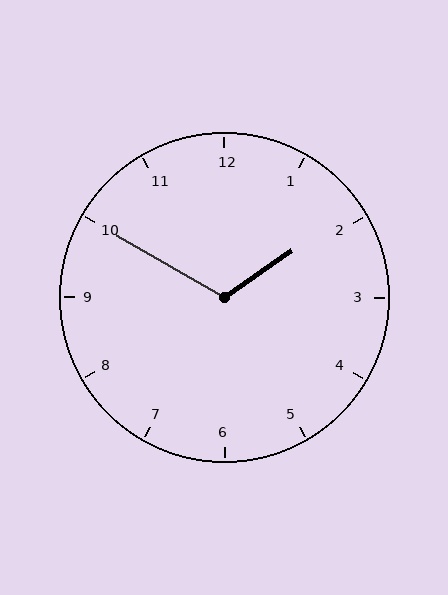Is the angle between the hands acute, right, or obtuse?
It is obtuse.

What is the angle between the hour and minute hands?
Approximately 115 degrees.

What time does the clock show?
1:50.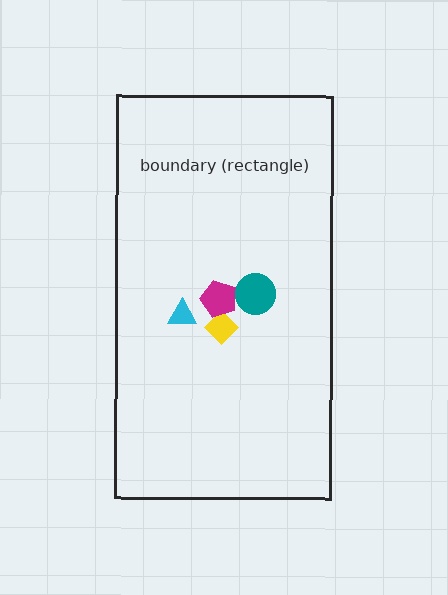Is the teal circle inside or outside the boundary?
Inside.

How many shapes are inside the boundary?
4 inside, 0 outside.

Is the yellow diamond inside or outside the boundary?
Inside.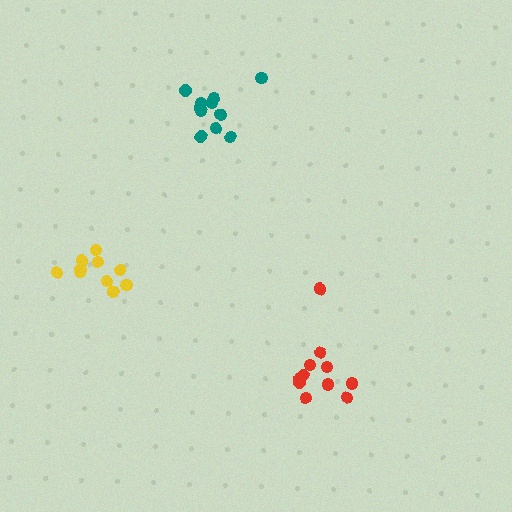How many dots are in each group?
Group 1: 10 dots, Group 2: 11 dots, Group 3: 11 dots (32 total).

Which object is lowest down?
The red cluster is bottommost.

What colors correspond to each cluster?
The clusters are colored: yellow, red, teal.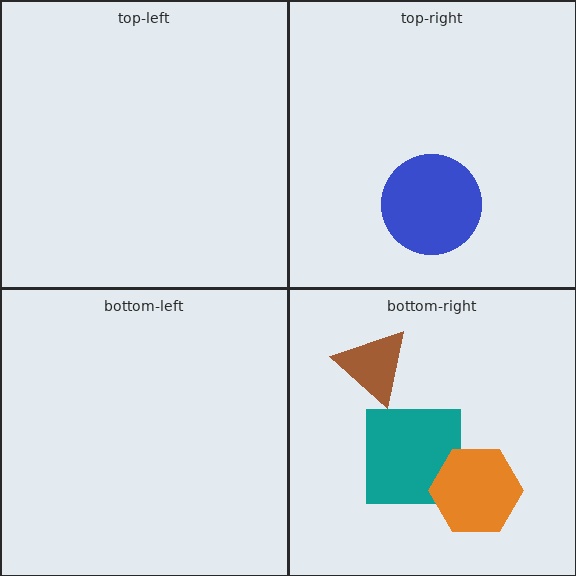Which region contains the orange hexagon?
The bottom-right region.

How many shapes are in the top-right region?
1.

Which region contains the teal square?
The bottom-right region.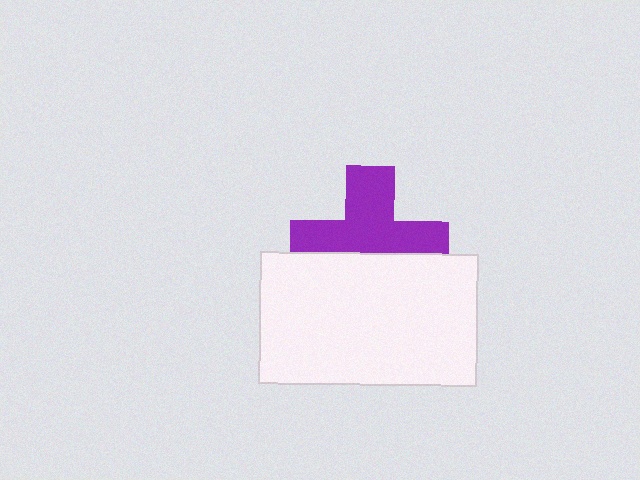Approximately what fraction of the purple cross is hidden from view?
Roughly 42% of the purple cross is hidden behind the white rectangle.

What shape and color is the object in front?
The object in front is a white rectangle.